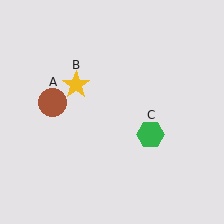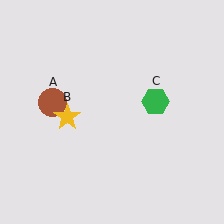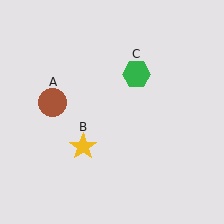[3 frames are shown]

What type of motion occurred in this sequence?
The yellow star (object B), green hexagon (object C) rotated counterclockwise around the center of the scene.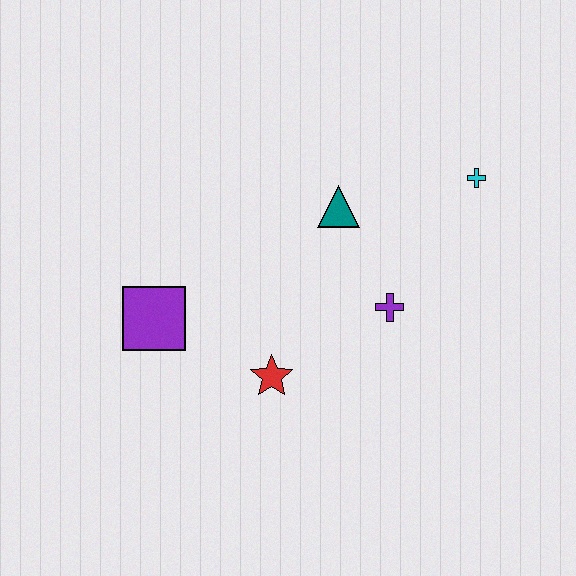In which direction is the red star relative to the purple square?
The red star is to the right of the purple square.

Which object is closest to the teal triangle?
The purple cross is closest to the teal triangle.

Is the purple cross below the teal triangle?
Yes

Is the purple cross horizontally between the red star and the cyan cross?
Yes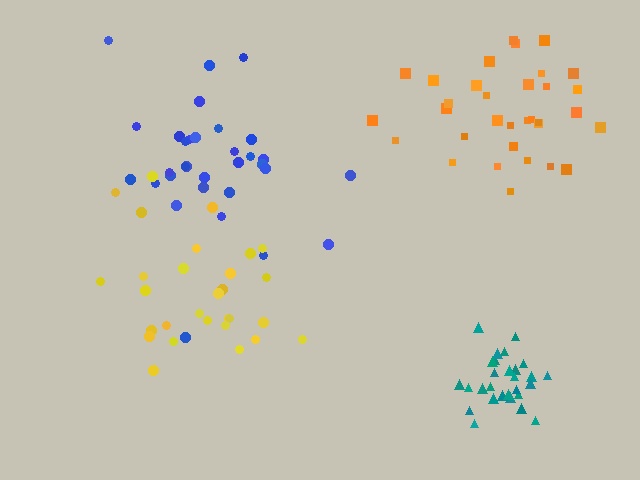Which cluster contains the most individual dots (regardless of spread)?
Blue (33).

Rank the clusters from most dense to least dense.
teal, orange, yellow, blue.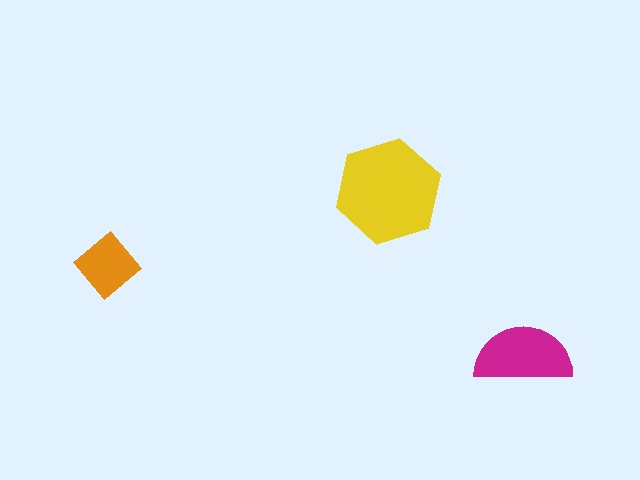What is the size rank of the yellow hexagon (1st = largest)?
1st.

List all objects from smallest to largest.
The orange diamond, the magenta semicircle, the yellow hexagon.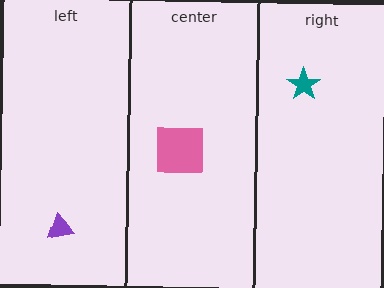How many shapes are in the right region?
1.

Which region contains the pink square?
The center region.